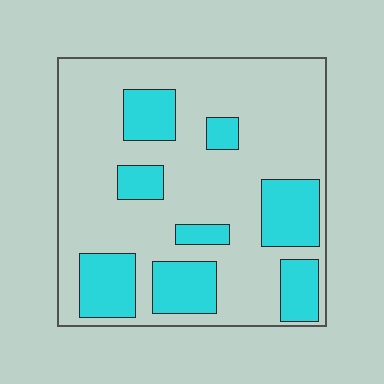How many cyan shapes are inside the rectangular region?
8.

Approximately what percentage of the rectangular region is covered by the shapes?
Approximately 30%.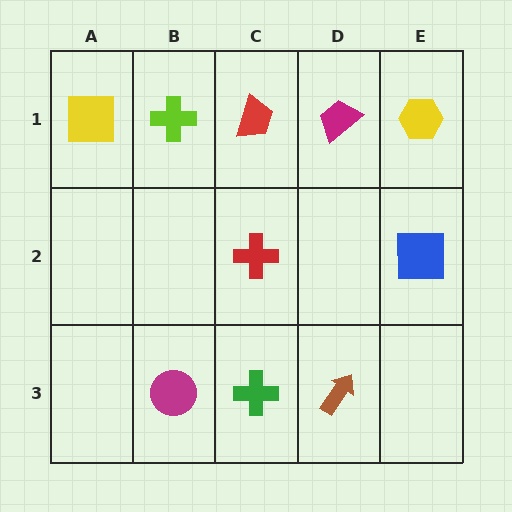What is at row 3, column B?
A magenta circle.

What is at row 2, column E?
A blue square.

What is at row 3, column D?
A brown arrow.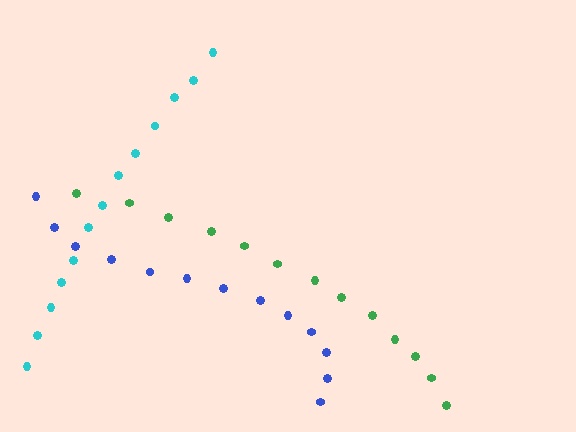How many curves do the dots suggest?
There are 3 distinct paths.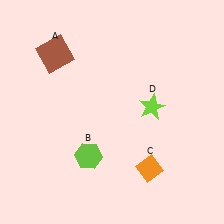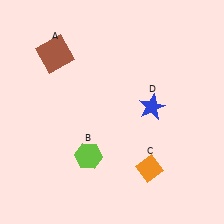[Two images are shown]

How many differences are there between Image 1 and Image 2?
There is 1 difference between the two images.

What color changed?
The star (D) changed from lime in Image 1 to blue in Image 2.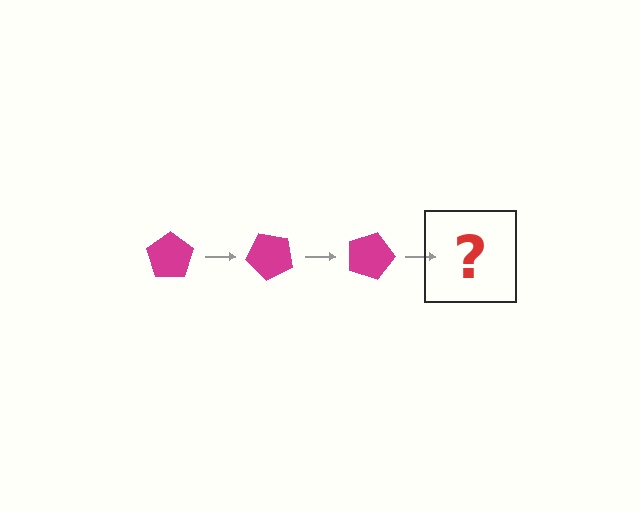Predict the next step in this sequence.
The next step is a magenta pentagon rotated 135 degrees.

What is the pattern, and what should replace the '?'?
The pattern is that the pentagon rotates 45 degrees each step. The '?' should be a magenta pentagon rotated 135 degrees.